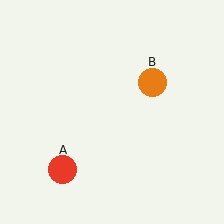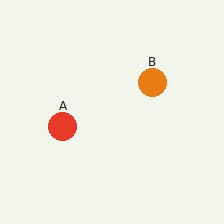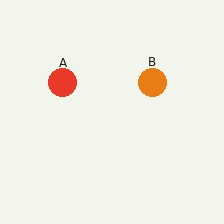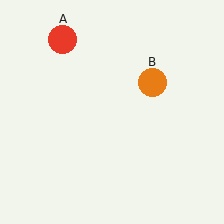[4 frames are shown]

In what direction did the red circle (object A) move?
The red circle (object A) moved up.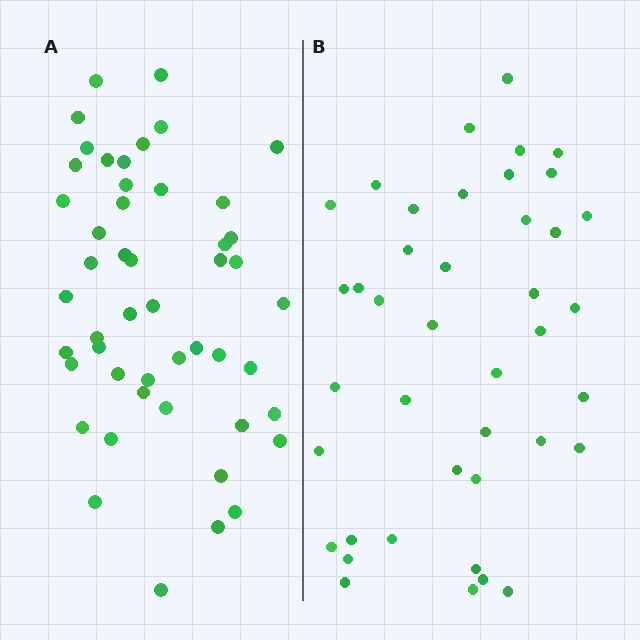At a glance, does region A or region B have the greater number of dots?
Region A (the left region) has more dots.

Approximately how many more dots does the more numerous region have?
Region A has roughly 8 or so more dots than region B.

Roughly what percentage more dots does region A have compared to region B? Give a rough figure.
About 20% more.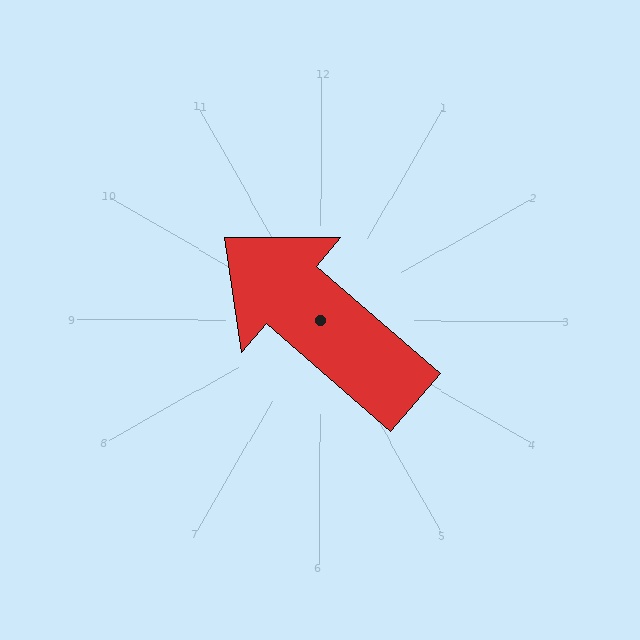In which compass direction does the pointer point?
Northwest.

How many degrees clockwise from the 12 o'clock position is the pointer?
Approximately 311 degrees.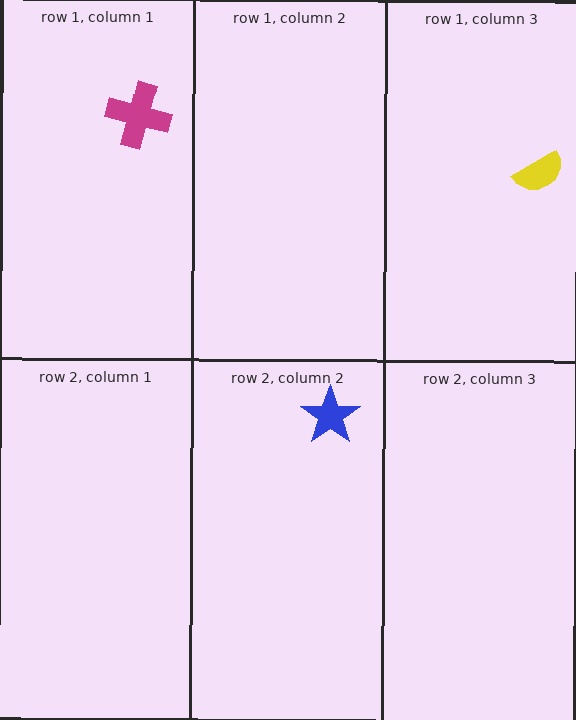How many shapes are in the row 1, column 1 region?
1.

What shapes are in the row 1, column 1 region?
The magenta cross.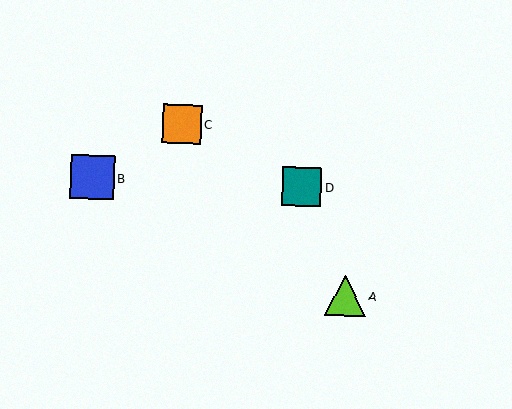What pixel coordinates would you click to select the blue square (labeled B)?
Click at (92, 177) to select the blue square B.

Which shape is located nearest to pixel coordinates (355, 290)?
The lime triangle (labeled A) at (345, 296) is nearest to that location.